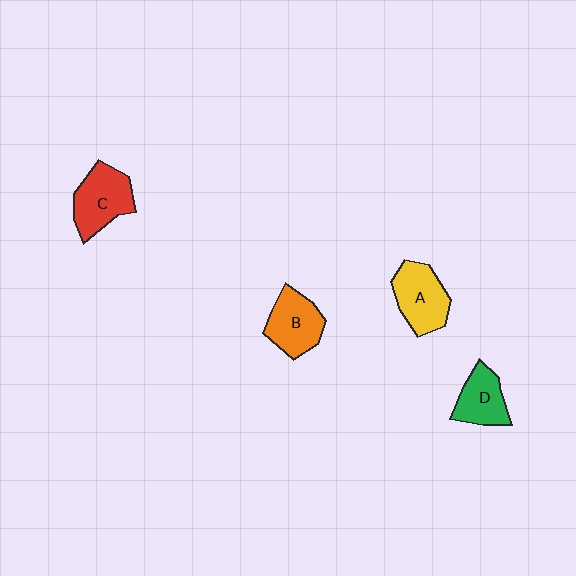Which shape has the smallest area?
Shape D (green).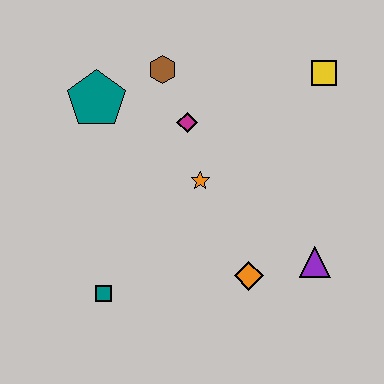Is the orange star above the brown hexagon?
No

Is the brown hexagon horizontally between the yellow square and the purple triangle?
No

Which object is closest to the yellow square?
The magenta diamond is closest to the yellow square.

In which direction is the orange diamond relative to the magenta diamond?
The orange diamond is below the magenta diamond.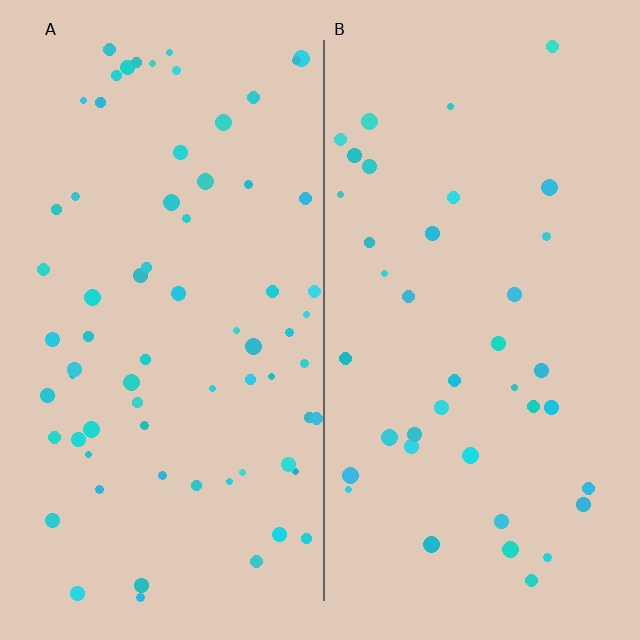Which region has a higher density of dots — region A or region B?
A (the left).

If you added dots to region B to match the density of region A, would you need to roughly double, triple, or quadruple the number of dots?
Approximately double.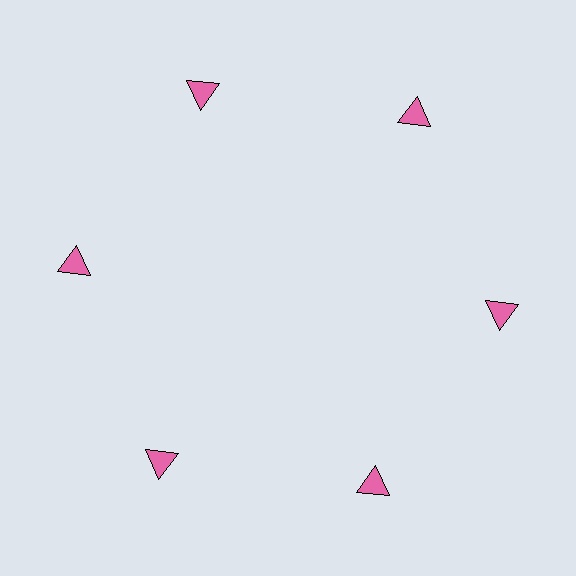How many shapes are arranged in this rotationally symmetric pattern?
There are 6 shapes, arranged in 6 groups of 1.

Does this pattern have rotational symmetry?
Yes, this pattern has 6-fold rotational symmetry. It looks the same after rotating 60 degrees around the center.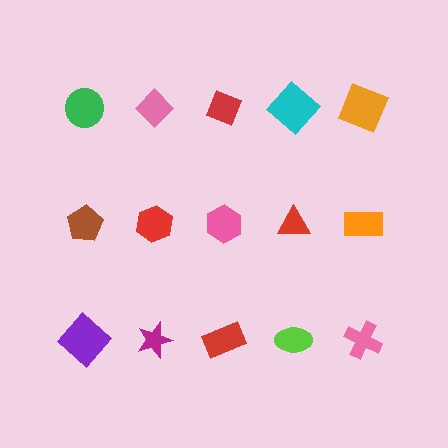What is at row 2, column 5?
An orange rectangle.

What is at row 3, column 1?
A purple diamond.